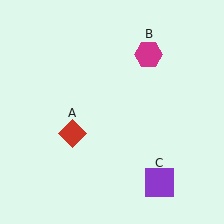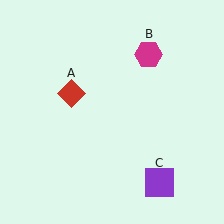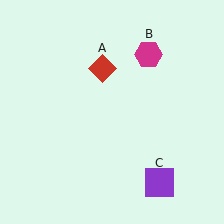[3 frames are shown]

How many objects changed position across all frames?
1 object changed position: red diamond (object A).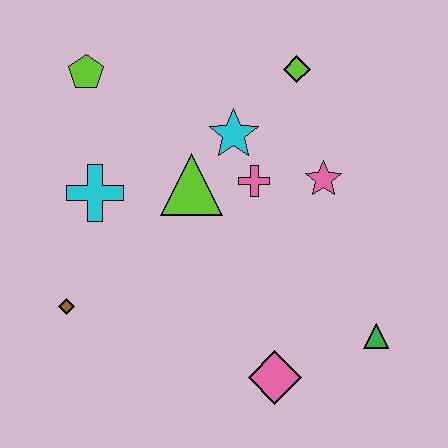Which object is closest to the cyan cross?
The lime triangle is closest to the cyan cross.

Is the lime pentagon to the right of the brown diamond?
Yes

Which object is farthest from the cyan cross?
The green triangle is farthest from the cyan cross.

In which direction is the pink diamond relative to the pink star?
The pink diamond is below the pink star.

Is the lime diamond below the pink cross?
No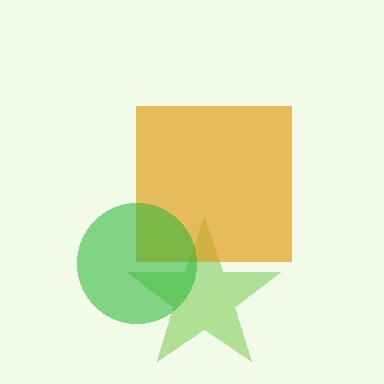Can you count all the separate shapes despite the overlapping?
Yes, there are 3 separate shapes.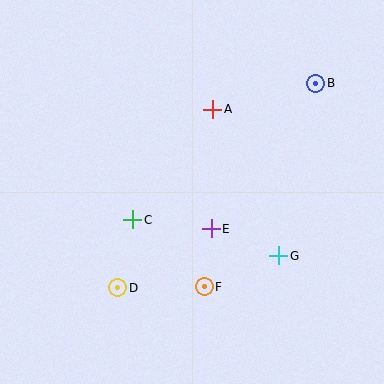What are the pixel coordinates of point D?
Point D is at (117, 288).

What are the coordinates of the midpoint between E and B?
The midpoint between E and B is at (263, 156).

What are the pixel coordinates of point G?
Point G is at (279, 256).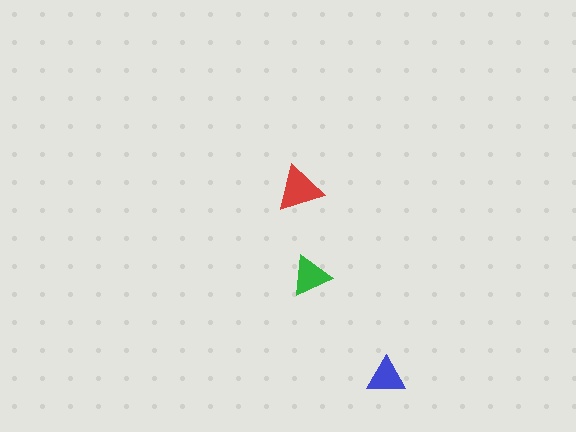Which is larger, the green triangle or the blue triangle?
The green one.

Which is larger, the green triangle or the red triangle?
The red one.